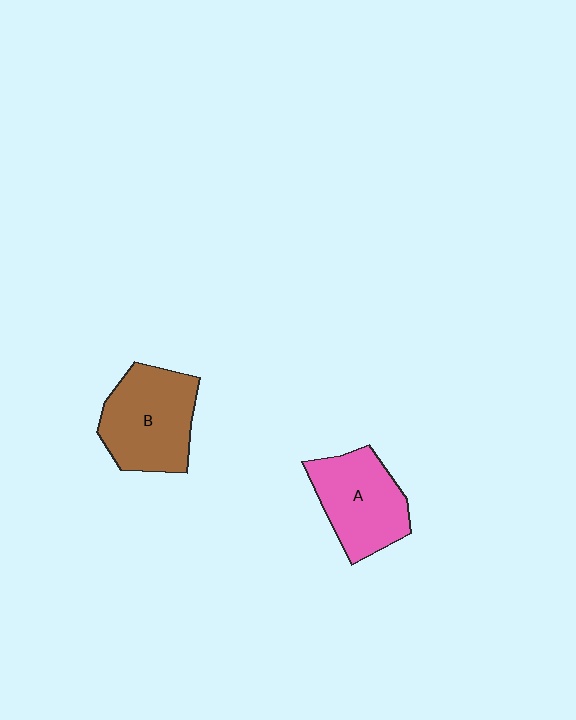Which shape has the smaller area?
Shape A (pink).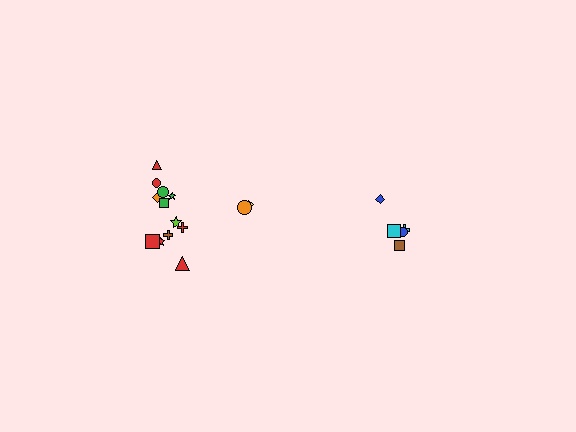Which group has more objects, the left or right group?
The left group.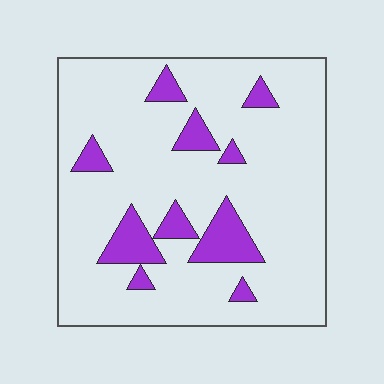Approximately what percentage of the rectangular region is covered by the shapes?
Approximately 15%.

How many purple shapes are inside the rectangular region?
10.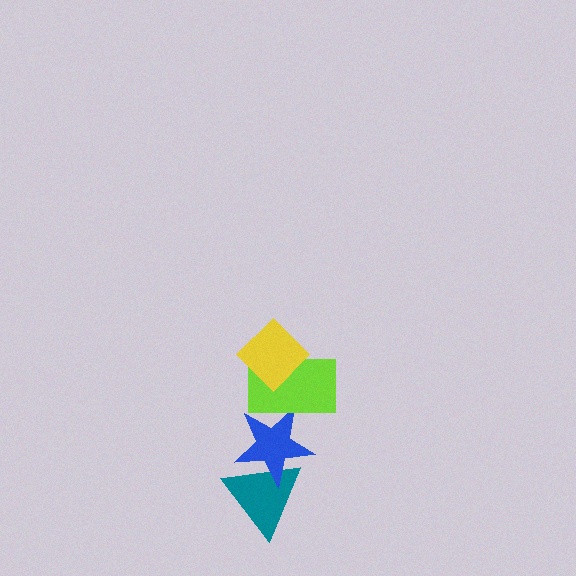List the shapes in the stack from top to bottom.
From top to bottom: the yellow diamond, the lime rectangle, the blue star, the teal triangle.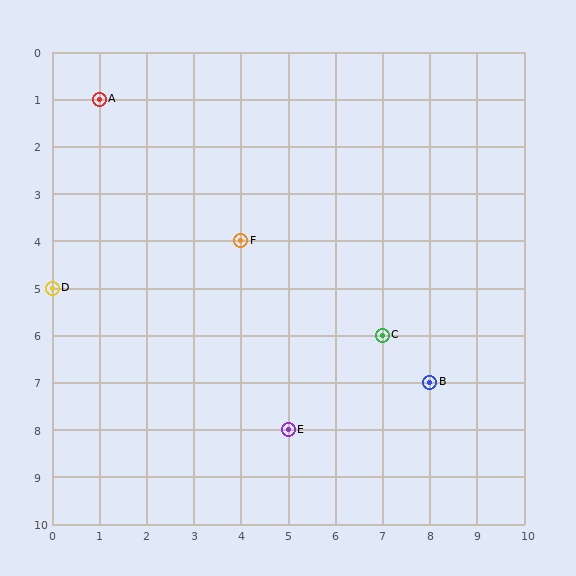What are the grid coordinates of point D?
Point D is at grid coordinates (0, 5).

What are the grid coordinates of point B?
Point B is at grid coordinates (8, 7).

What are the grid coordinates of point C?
Point C is at grid coordinates (7, 6).